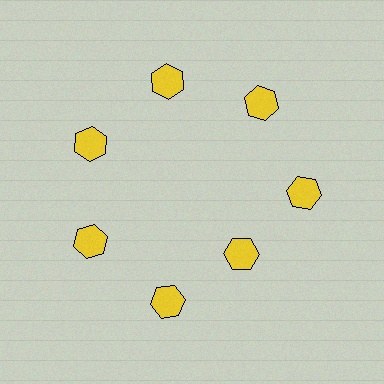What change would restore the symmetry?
The symmetry would be restored by moving it outward, back onto the ring so that all 7 hexagons sit at equal angles and equal distance from the center.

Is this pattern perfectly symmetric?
No. The 7 yellow hexagons are arranged in a ring, but one element near the 5 o'clock position is pulled inward toward the center, breaking the 7-fold rotational symmetry.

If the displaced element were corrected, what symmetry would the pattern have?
It would have 7-fold rotational symmetry — the pattern would map onto itself every 51 degrees.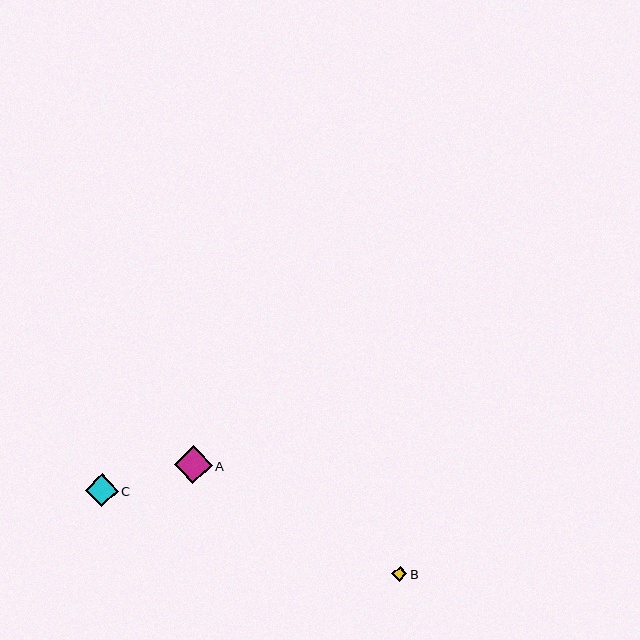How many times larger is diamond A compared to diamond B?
Diamond A is approximately 2.5 times the size of diamond B.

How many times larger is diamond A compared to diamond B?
Diamond A is approximately 2.5 times the size of diamond B.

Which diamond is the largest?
Diamond A is the largest with a size of approximately 37 pixels.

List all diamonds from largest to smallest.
From largest to smallest: A, C, B.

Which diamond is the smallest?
Diamond B is the smallest with a size of approximately 15 pixels.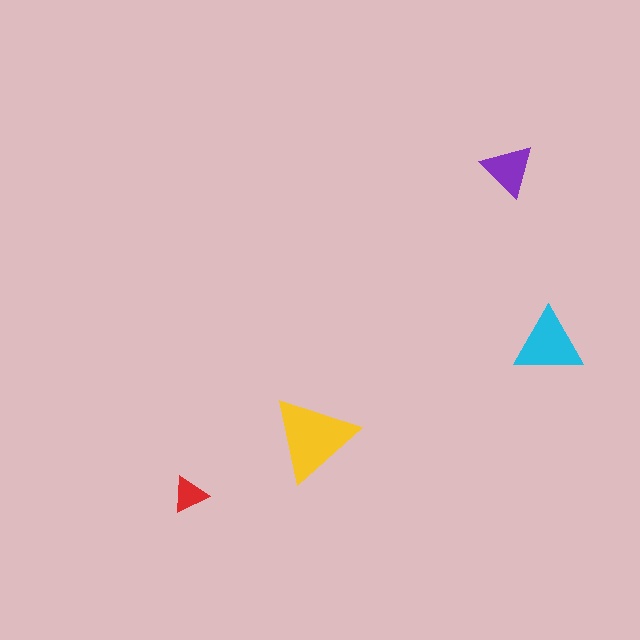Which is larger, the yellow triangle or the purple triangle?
The yellow one.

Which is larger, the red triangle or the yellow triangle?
The yellow one.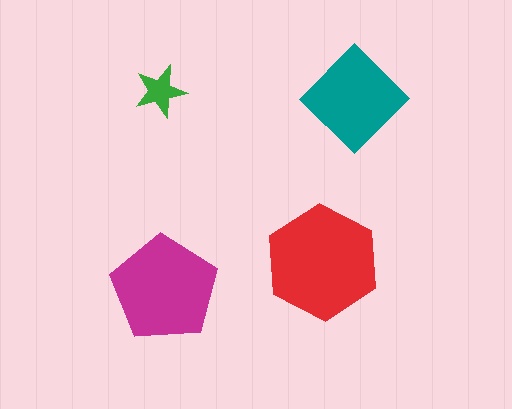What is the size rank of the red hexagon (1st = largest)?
1st.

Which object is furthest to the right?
The teal diamond is rightmost.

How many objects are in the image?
There are 4 objects in the image.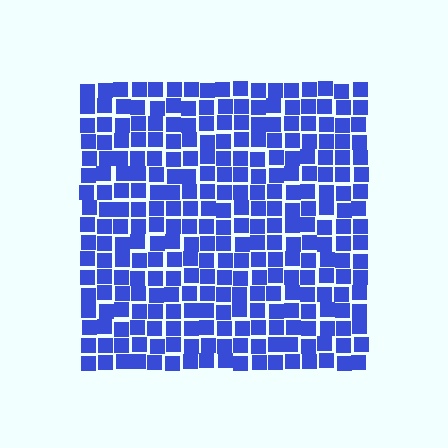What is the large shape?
The large shape is a square.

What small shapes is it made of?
It is made of small squares.